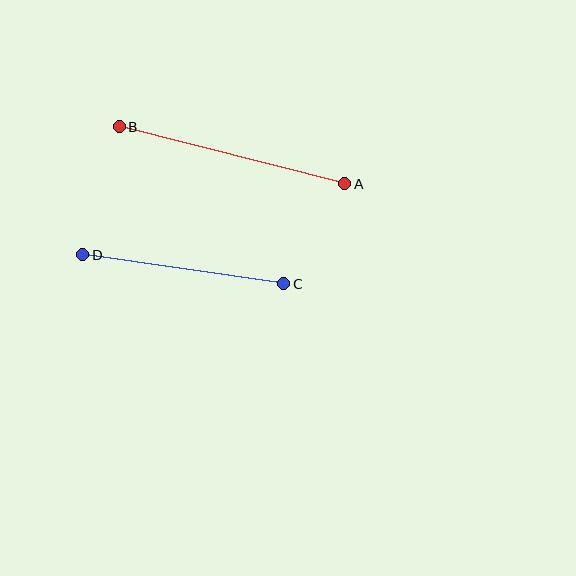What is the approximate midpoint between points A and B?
The midpoint is at approximately (232, 155) pixels.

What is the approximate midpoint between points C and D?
The midpoint is at approximately (183, 269) pixels.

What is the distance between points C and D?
The distance is approximately 203 pixels.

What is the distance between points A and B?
The distance is approximately 233 pixels.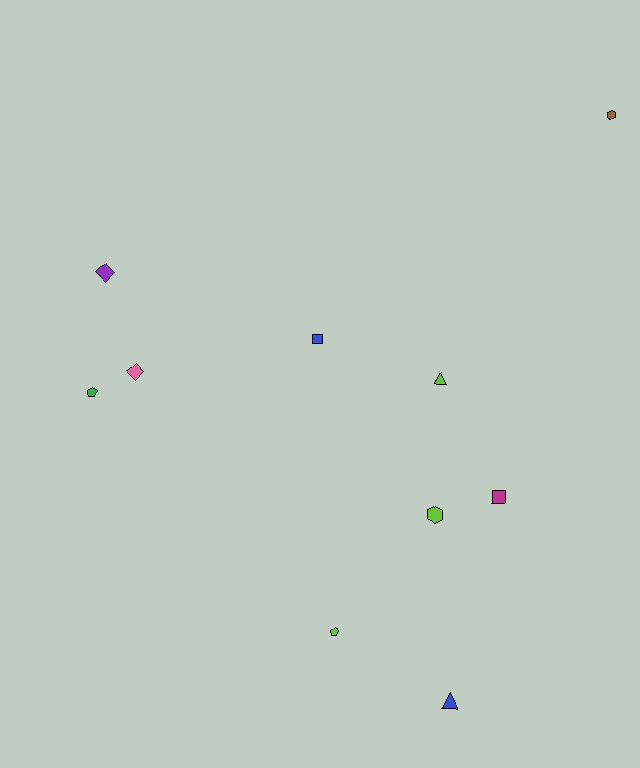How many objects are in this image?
There are 10 objects.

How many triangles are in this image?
There are 2 triangles.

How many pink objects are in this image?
There is 1 pink object.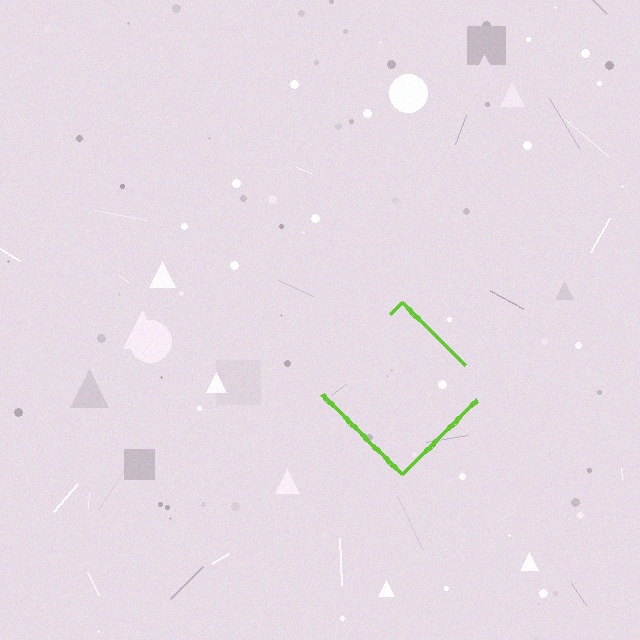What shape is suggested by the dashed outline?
The dashed outline suggests a diamond.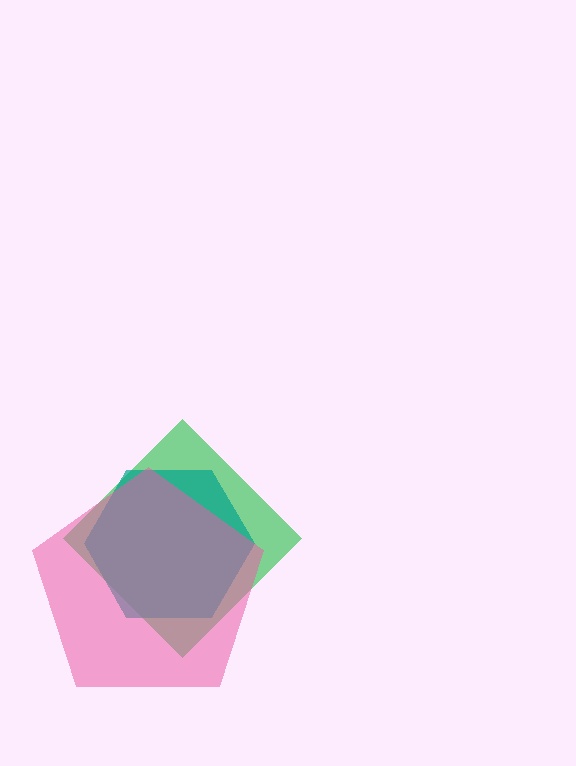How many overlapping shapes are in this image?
There are 3 overlapping shapes in the image.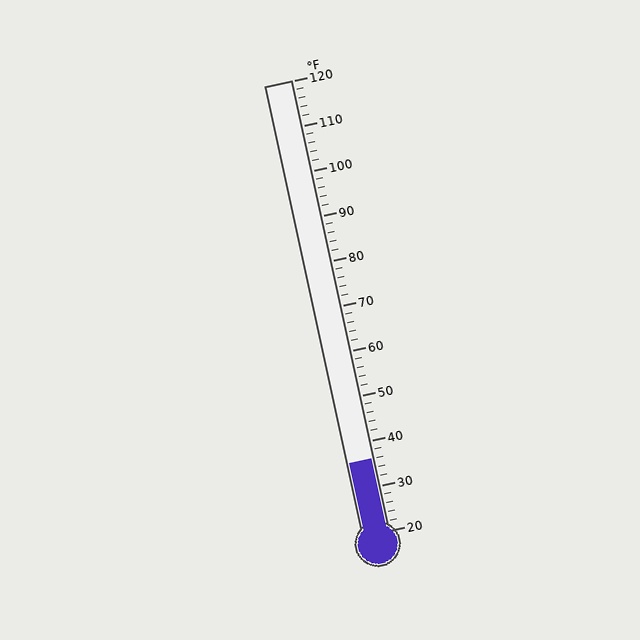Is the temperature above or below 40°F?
The temperature is below 40°F.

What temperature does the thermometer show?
The thermometer shows approximately 36°F.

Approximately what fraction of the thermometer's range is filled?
The thermometer is filled to approximately 15% of its range.